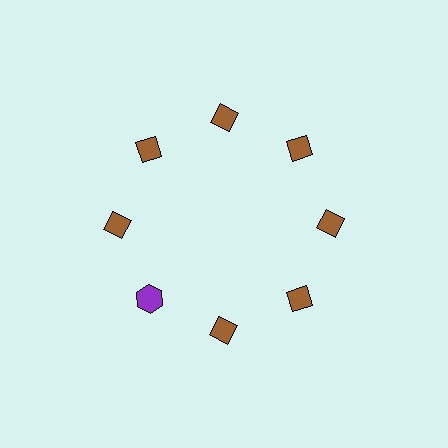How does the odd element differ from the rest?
It differs in both color (purple instead of brown) and shape (hexagon instead of diamond).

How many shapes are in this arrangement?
There are 8 shapes arranged in a ring pattern.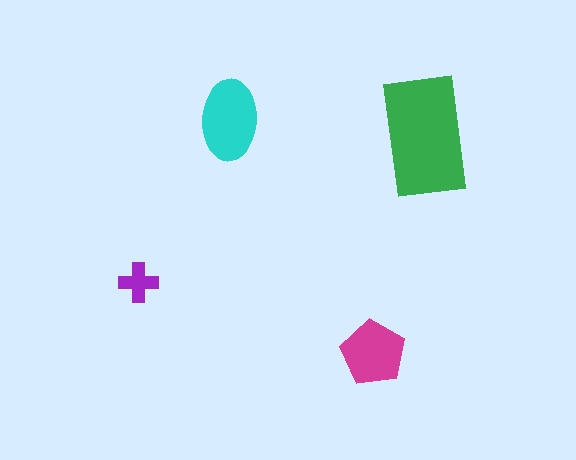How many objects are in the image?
There are 4 objects in the image.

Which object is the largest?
The green rectangle.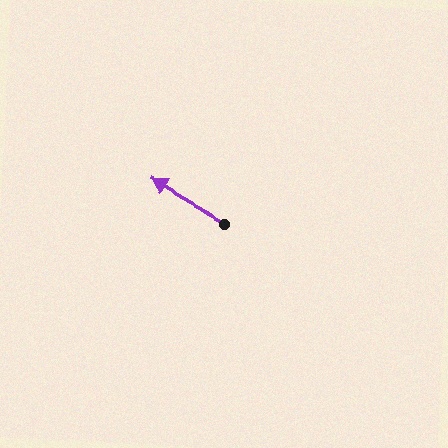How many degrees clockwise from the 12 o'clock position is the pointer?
Approximately 300 degrees.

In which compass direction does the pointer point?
Northwest.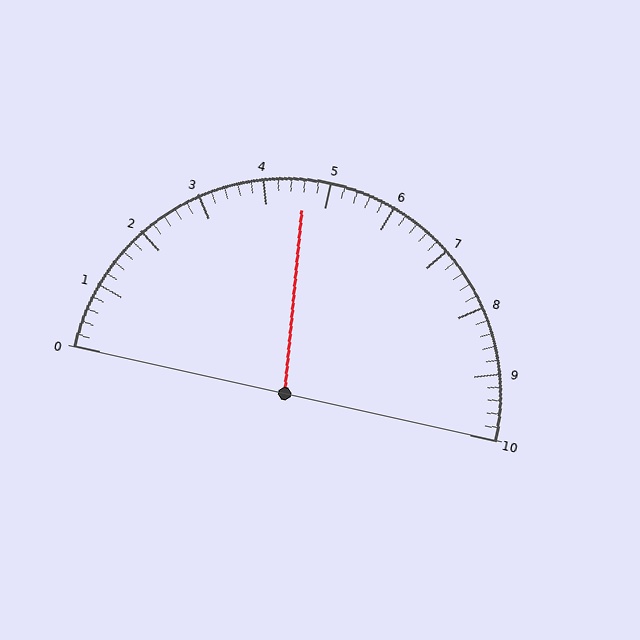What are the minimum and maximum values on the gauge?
The gauge ranges from 0 to 10.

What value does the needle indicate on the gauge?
The needle indicates approximately 4.6.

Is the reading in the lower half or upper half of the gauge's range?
The reading is in the lower half of the range (0 to 10).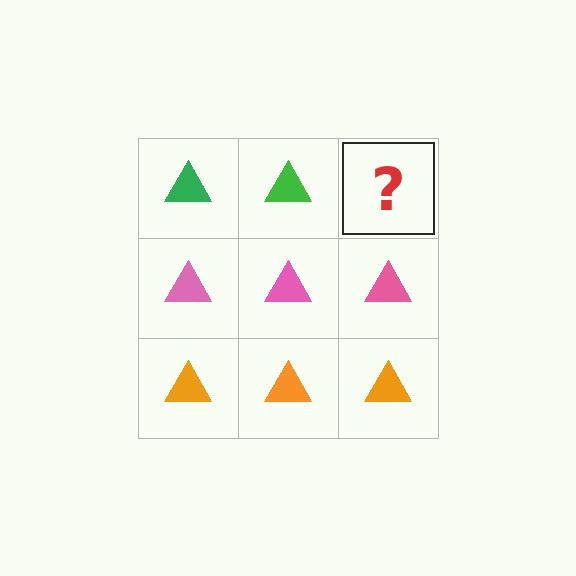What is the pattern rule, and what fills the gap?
The rule is that each row has a consistent color. The gap should be filled with a green triangle.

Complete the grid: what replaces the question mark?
The question mark should be replaced with a green triangle.